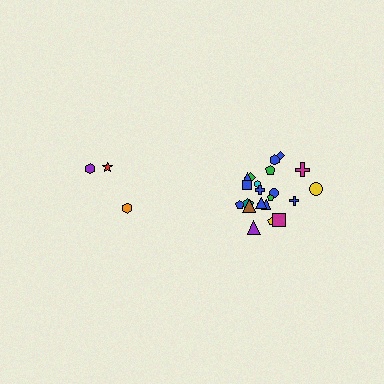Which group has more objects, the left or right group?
The right group.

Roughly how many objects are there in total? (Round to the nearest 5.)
Roughly 25 objects in total.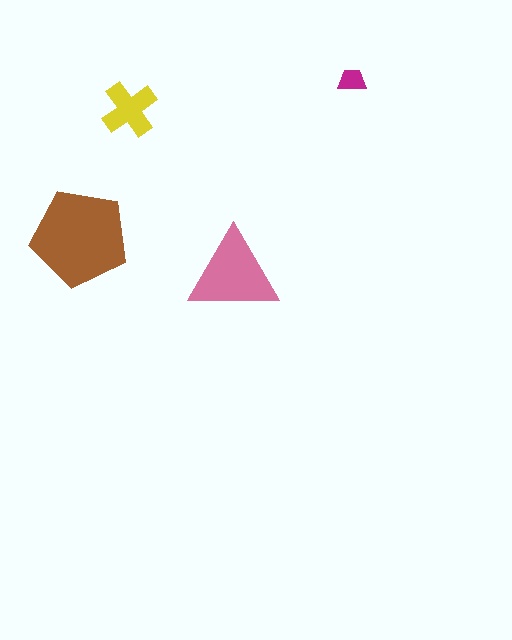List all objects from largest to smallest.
The brown pentagon, the pink triangle, the yellow cross, the magenta trapezoid.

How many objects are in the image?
There are 4 objects in the image.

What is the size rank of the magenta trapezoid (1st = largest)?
4th.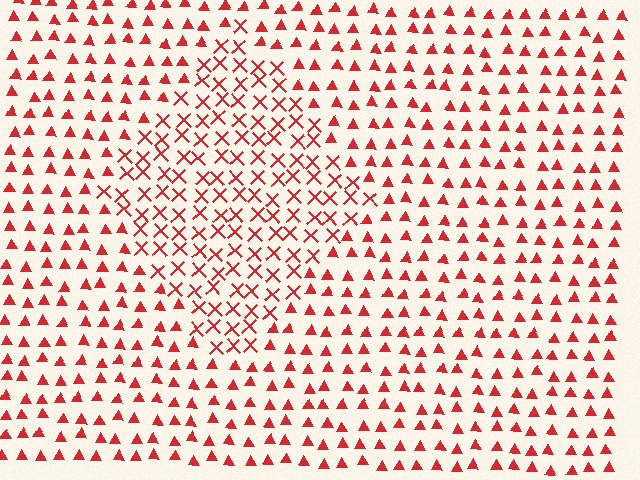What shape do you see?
I see a diamond.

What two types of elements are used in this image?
The image uses X marks inside the diamond region and triangles outside it.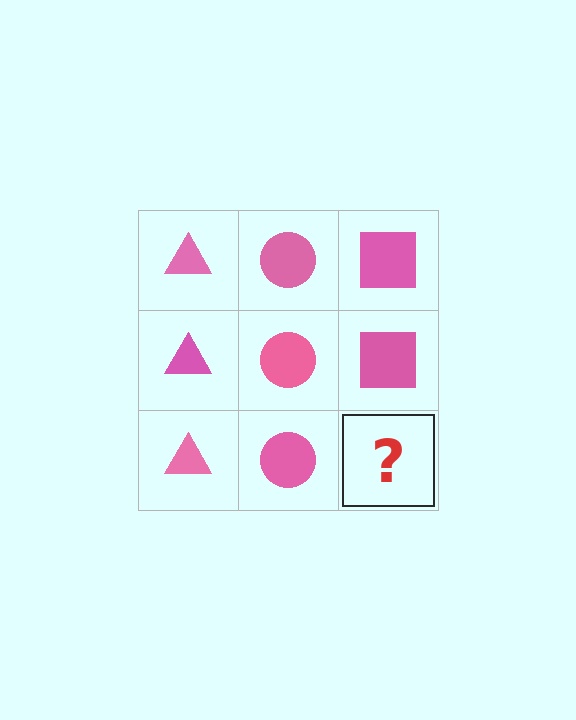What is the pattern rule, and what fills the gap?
The rule is that each column has a consistent shape. The gap should be filled with a pink square.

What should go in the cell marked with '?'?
The missing cell should contain a pink square.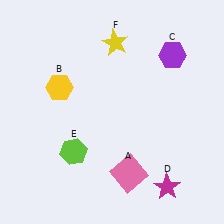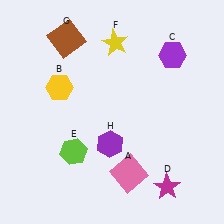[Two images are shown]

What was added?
A brown square (G), a purple hexagon (H) were added in Image 2.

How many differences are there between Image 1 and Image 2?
There are 2 differences between the two images.